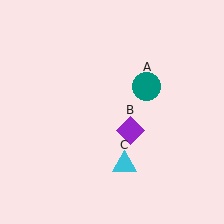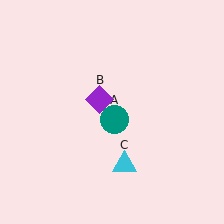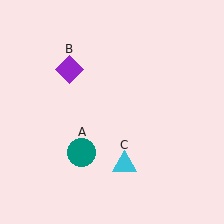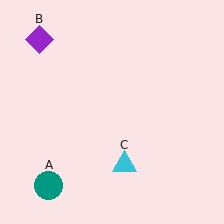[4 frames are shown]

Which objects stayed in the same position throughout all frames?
Cyan triangle (object C) remained stationary.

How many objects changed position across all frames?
2 objects changed position: teal circle (object A), purple diamond (object B).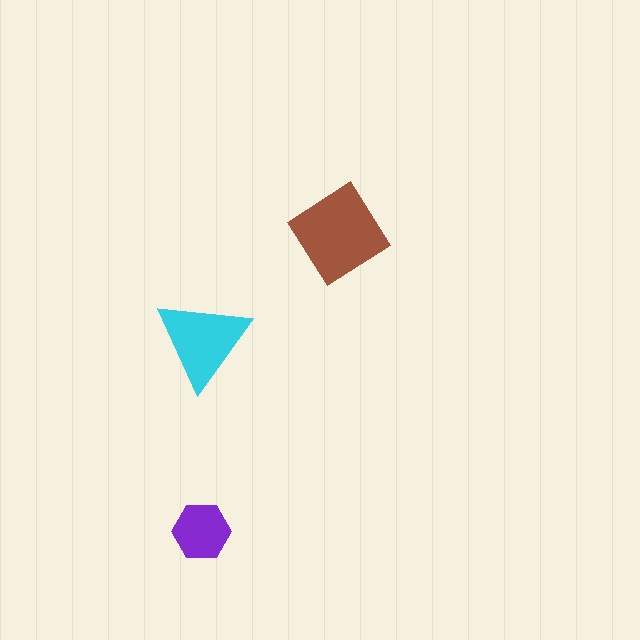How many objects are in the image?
There are 3 objects in the image.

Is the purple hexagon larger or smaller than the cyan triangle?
Smaller.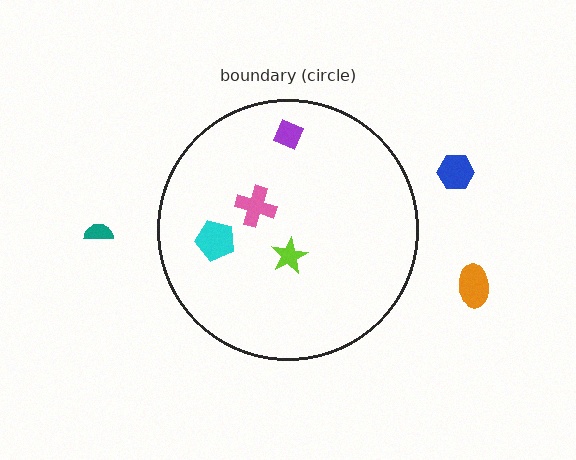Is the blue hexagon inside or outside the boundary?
Outside.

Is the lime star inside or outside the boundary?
Inside.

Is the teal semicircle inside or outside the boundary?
Outside.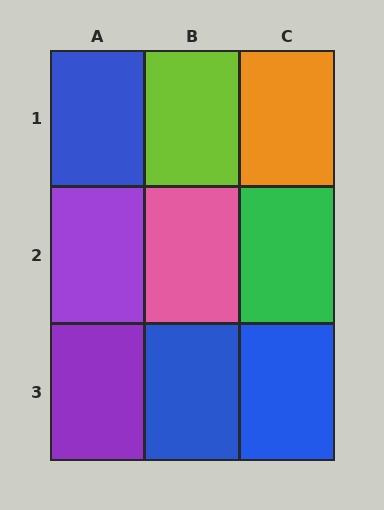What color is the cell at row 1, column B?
Lime.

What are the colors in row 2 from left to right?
Purple, pink, green.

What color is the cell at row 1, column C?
Orange.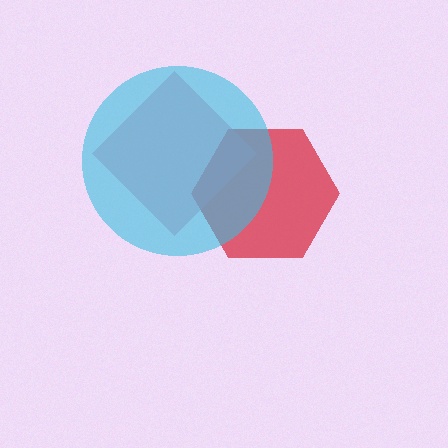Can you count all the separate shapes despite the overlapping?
Yes, there are 3 separate shapes.